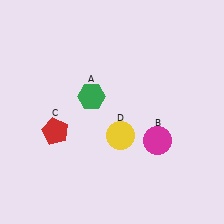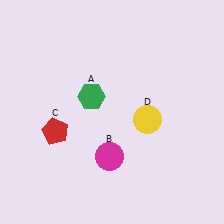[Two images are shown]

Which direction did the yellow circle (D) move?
The yellow circle (D) moved right.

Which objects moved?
The objects that moved are: the magenta circle (B), the yellow circle (D).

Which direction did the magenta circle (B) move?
The magenta circle (B) moved left.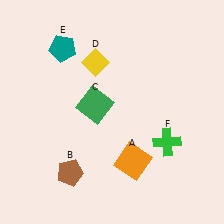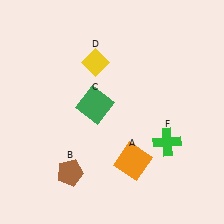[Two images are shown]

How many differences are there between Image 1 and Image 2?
There is 1 difference between the two images.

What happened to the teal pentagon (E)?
The teal pentagon (E) was removed in Image 2. It was in the top-left area of Image 1.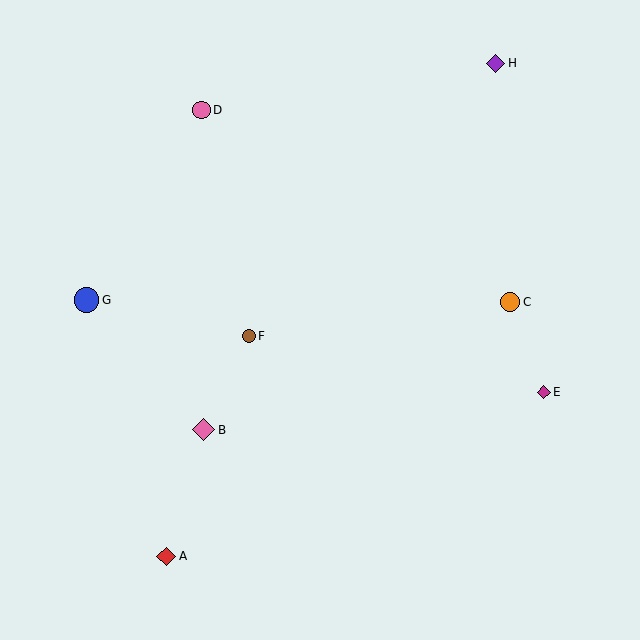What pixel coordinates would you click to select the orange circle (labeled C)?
Click at (510, 302) to select the orange circle C.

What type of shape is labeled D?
Shape D is a pink circle.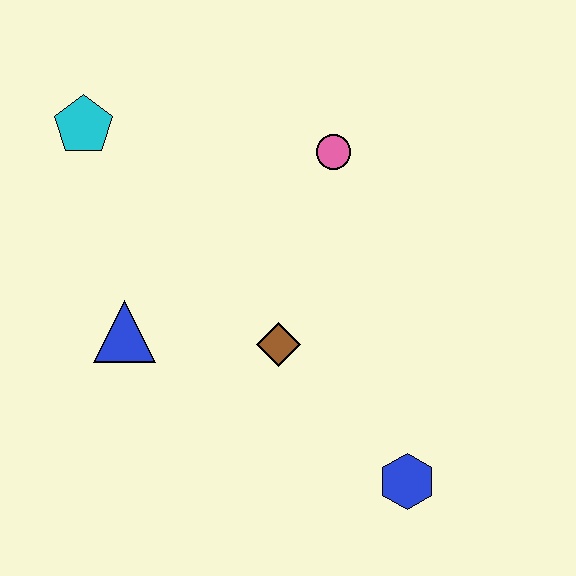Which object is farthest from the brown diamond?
The cyan pentagon is farthest from the brown diamond.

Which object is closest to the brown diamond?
The blue triangle is closest to the brown diamond.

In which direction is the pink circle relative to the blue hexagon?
The pink circle is above the blue hexagon.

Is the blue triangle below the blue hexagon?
No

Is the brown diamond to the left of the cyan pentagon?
No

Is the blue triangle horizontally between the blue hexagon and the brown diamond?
No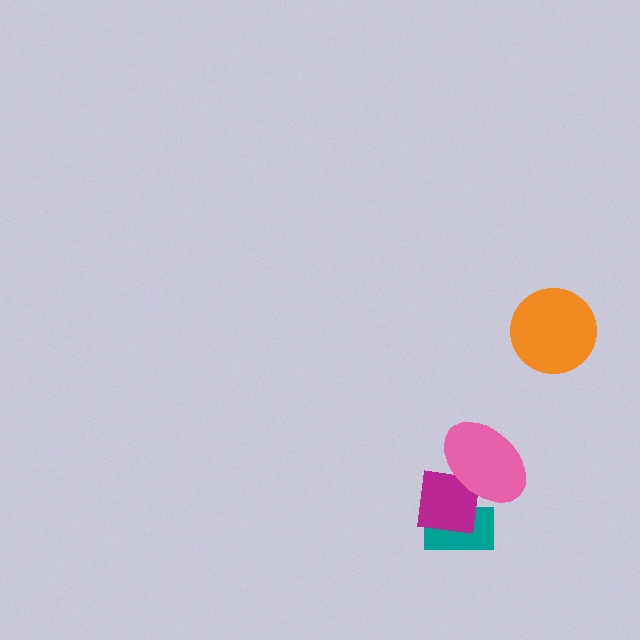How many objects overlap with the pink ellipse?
2 objects overlap with the pink ellipse.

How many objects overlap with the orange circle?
0 objects overlap with the orange circle.